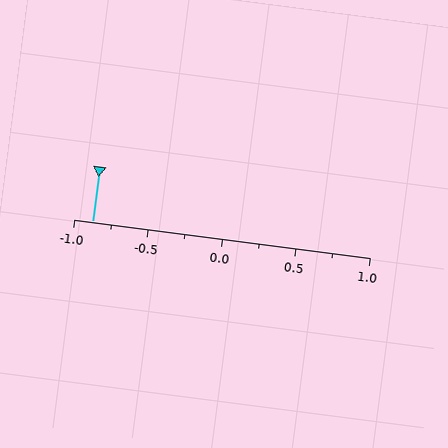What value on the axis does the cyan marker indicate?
The marker indicates approximately -0.88.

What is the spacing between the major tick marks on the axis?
The major ticks are spaced 0.5 apart.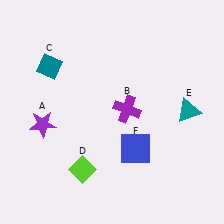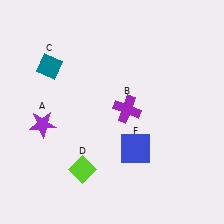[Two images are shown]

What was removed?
The teal triangle (E) was removed in Image 2.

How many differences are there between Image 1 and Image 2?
There is 1 difference between the two images.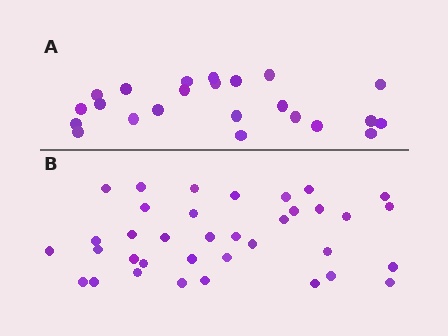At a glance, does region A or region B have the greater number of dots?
Region B (the bottom region) has more dots.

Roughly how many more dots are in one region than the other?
Region B has approximately 15 more dots than region A.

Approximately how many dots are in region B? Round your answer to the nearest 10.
About 40 dots. (The exact count is 36, which rounds to 40.)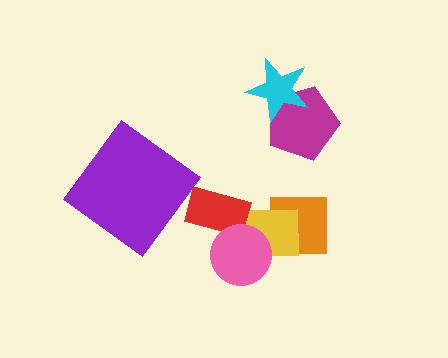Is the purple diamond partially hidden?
No, no other shape covers it.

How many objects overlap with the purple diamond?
0 objects overlap with the purple diamond.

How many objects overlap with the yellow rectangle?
3 objects overlap with the yellow rectangle.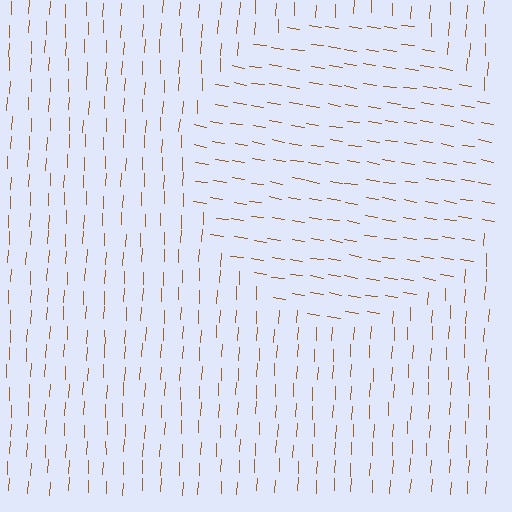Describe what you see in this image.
The image is filled with small brown line segments. A circle region in the image has lines oriented differently from the surrounding lines, creating a visible texture boundary.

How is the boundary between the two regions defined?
The boundary is defined purely by a change in line orientation (approximately 83 degrees difference). All lines are the same color and thickness.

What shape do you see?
I see a circle.